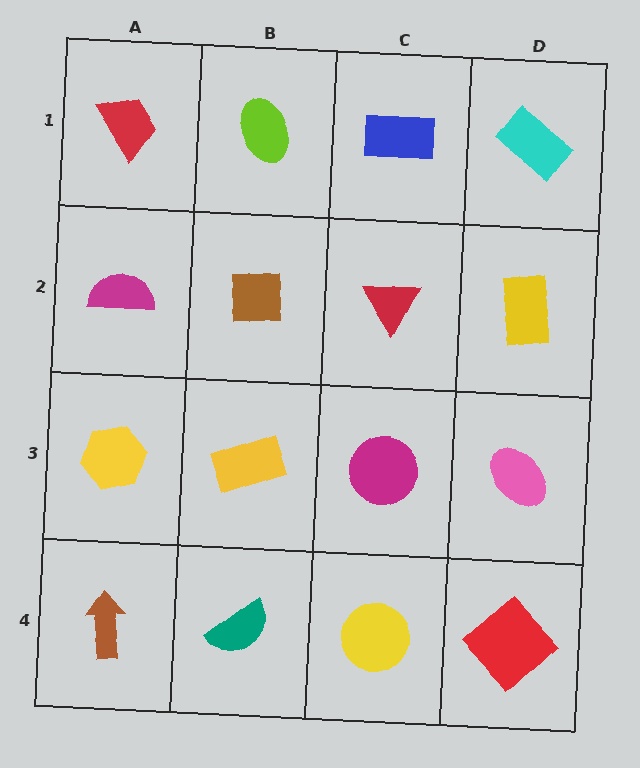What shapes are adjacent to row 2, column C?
A blue rectangle (row 1, column C), a magenta circle (row 3, column C), a brown square (row 2, column B), a yellow rectangle (row 2, column D).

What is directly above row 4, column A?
A yellow hexagon.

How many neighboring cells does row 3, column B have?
4.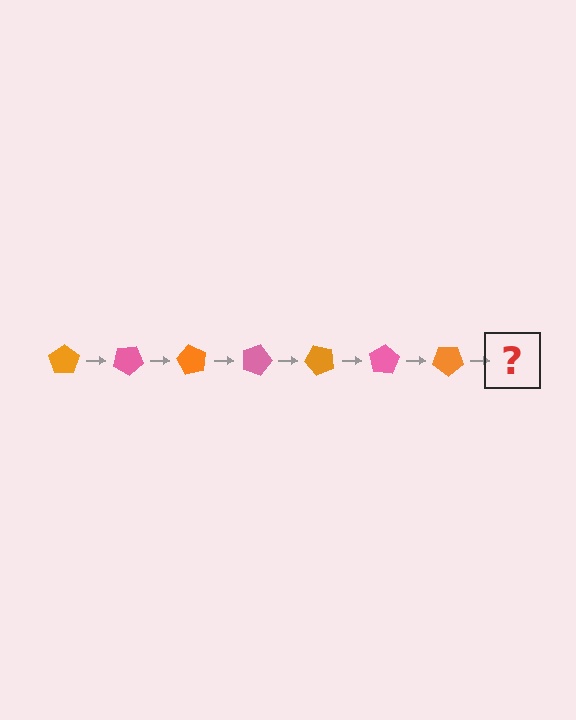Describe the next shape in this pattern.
It should be a pink pentagon, rotated 210 degrees from the start.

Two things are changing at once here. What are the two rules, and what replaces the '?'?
The two rules are that it rotates 30 degrees each step and the color cycles through orange and pink. The '?' should be a pink pentagon, rotated 210 degrees from the start.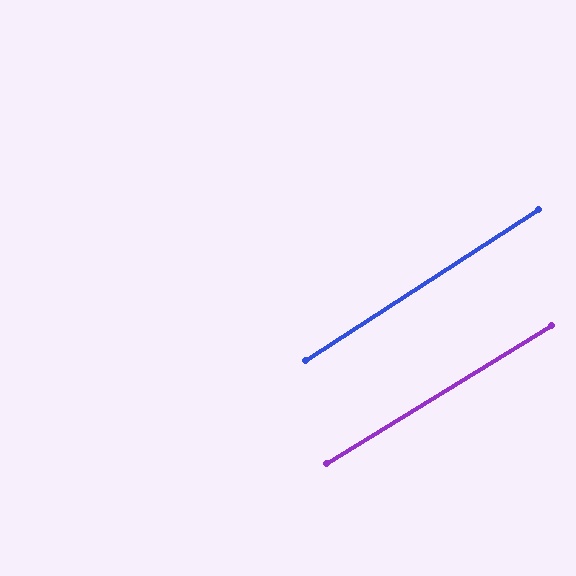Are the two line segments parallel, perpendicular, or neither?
Parallel — their directions differ by only 1.5°.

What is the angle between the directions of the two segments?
Approximately 1 degree.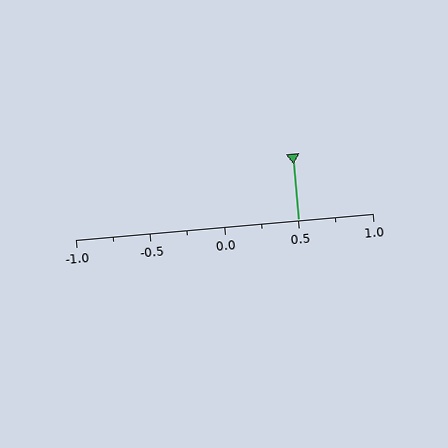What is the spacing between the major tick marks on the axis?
The major ticks are spaced 0.5 apart.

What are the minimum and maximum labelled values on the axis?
The axis runs from -1.0 to 1.0.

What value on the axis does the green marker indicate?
The marker indicates approximately 0.5.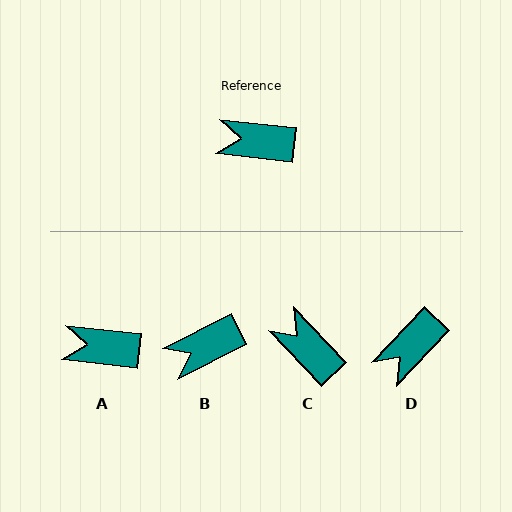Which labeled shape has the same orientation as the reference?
A.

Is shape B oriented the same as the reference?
No, it is off by about 33 degrees.